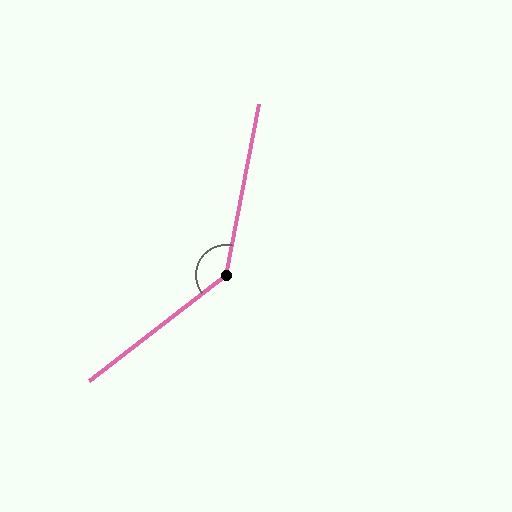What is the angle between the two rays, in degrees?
Approximately 139 degrees.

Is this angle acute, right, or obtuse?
It is obtuse.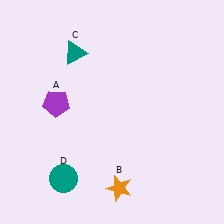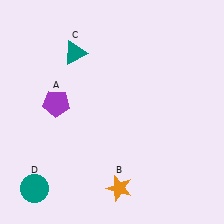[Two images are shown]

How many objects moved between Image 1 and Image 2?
1 object moved between the two images.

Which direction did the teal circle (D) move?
The teal circle (D) moved left.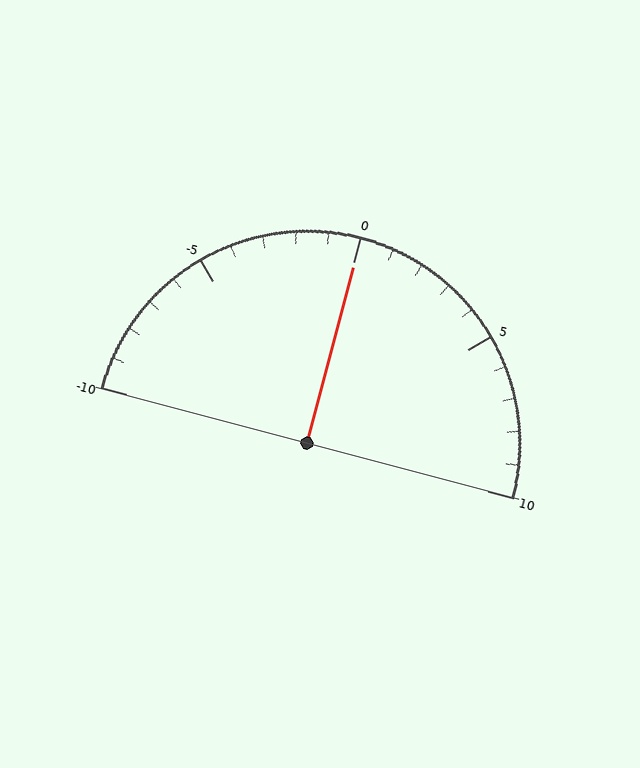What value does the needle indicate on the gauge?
The needle indicates approximately 0.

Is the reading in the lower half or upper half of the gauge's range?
The reading is in the upper half of the range (-10 to 10).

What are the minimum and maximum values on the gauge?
The gauge ranges from -10 to 10.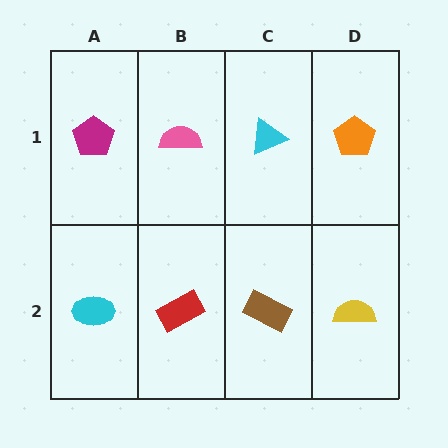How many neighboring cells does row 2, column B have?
3.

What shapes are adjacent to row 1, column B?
A red rectangle (row 2, column B), a magenta pentagon (row 1, column A), a cyan triangle (row 1, column C).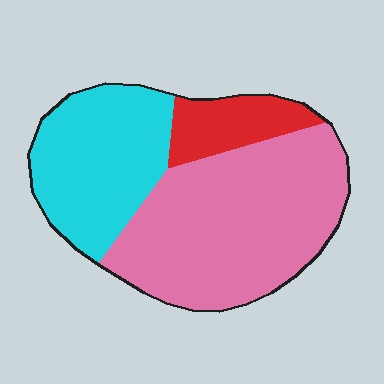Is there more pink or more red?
Pink.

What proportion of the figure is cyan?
Cyan takes up between a sixth and a third of the figure.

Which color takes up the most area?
Pink, at roughly 55%.